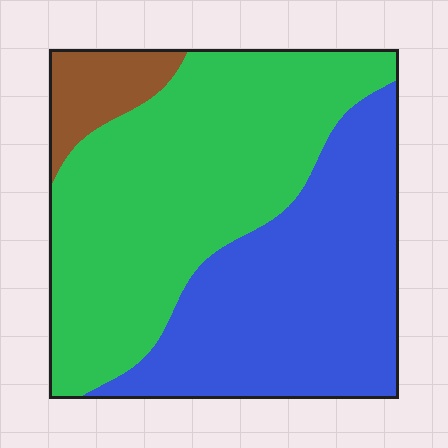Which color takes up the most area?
Green, at roughly 50%.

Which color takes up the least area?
Brown, at roughly 10%.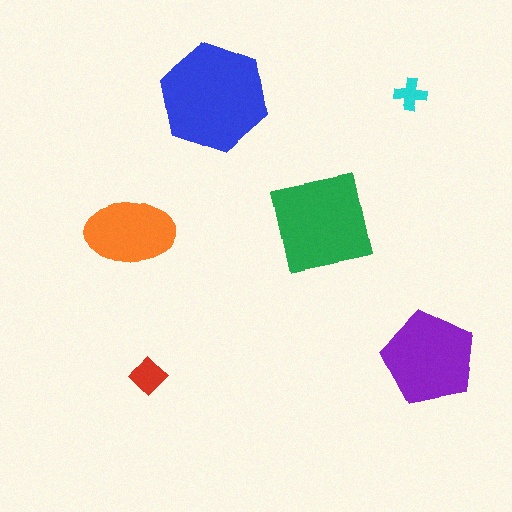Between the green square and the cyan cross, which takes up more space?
The green square.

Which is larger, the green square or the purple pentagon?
The green square.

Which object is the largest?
The blue hexagon.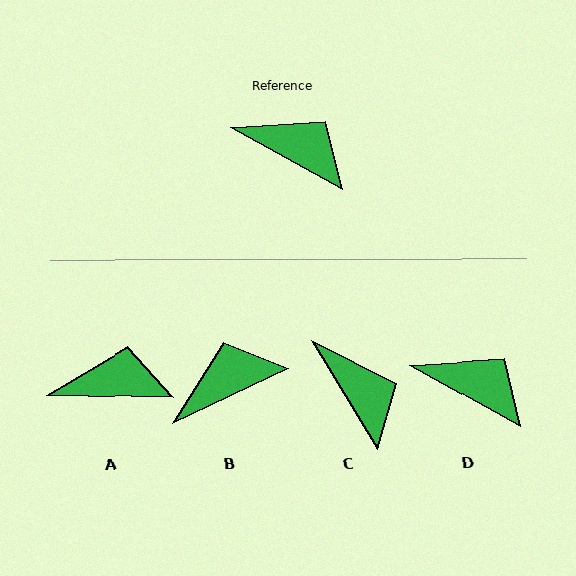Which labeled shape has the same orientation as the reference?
D.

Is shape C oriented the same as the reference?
No, it is off by about 30 degrees.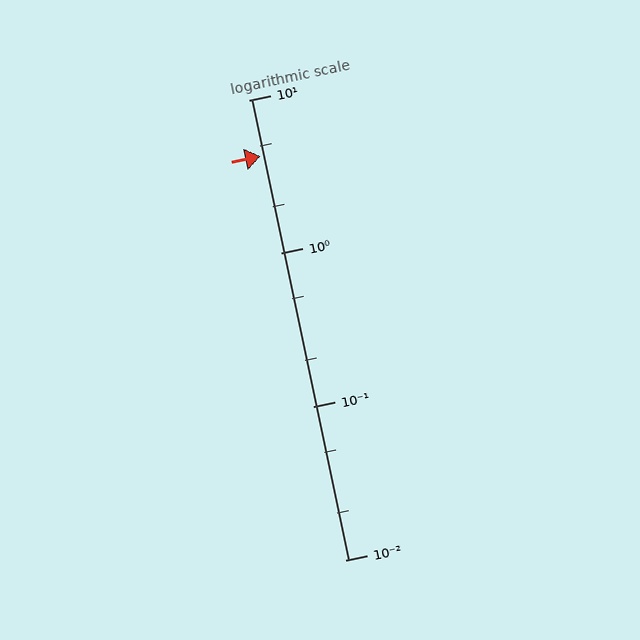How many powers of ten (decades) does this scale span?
The scale spans 3 decades, from 0.01 to 10.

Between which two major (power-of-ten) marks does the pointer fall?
The pointer is between 1 and 10.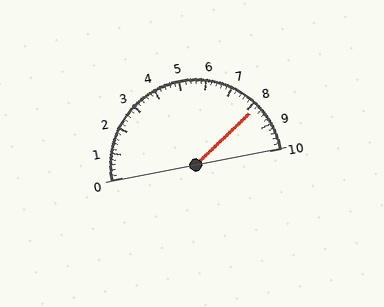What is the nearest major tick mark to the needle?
The nearest major tick mark is 8.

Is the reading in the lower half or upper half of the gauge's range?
The reading is in the upper half of the range (0 to 10).